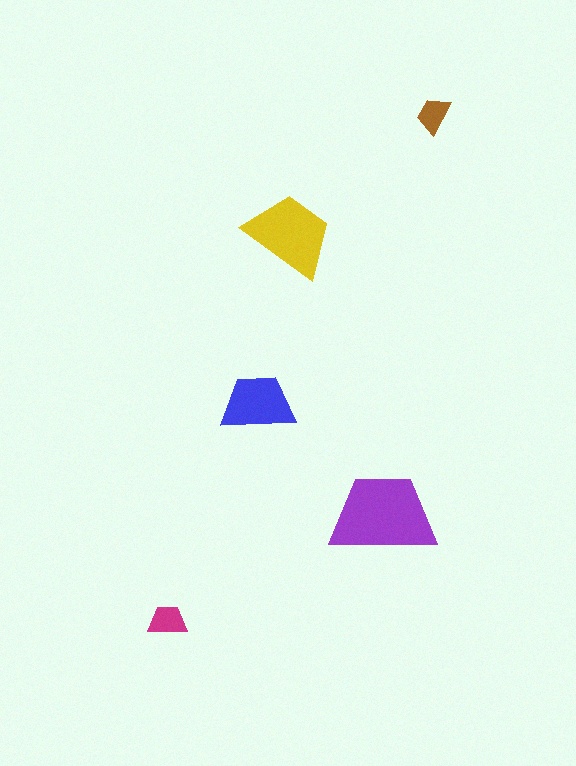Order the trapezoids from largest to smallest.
the purple one, the yellow one, the blue one, the magenta one, the brown one.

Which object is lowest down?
The magenta trapezoid is bottommost.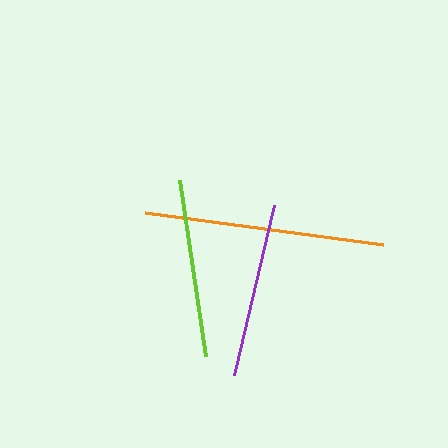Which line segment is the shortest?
The purple line is the shortest at approximately 174 pixels.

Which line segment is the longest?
The orange line is the longest at approximately 240 pixels.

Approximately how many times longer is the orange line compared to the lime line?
The orange line is approximately 1.3 times the length of the lime line.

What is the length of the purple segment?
The purple segment is approximately 174 pixels long.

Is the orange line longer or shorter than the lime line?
The orange line is longer than the lime line.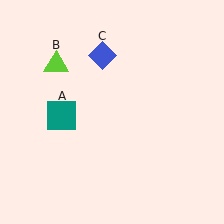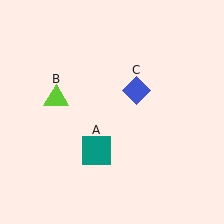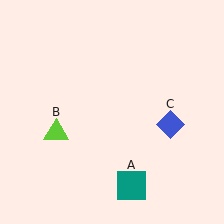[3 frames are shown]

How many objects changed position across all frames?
3 objects changed position: teal square (object A), lime triangle (object B), blue diamond (object C).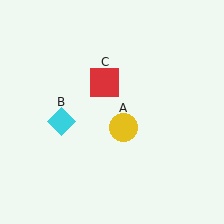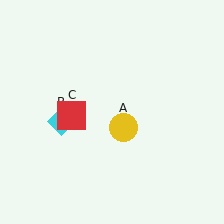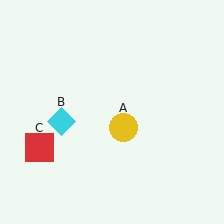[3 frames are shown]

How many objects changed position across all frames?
1 object changed position: red square (object C).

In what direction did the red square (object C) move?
The red square (object C) moved down and to the left.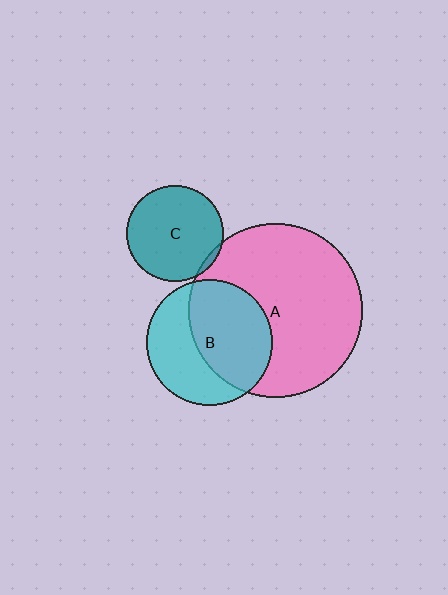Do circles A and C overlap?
Yes.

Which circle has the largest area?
Circle A (pink).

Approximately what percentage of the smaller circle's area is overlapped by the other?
Approximately 5%.